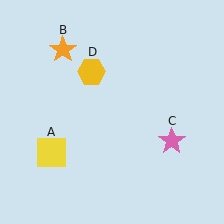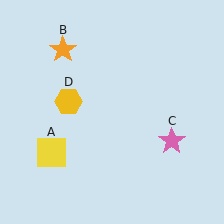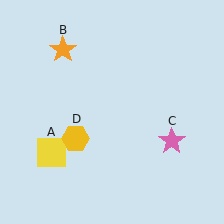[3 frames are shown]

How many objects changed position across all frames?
1 object changed position: yellow hexagon (object D).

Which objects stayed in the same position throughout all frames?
Yellow square (object A) and orange star (object B) and pink star (object C) remained stationary.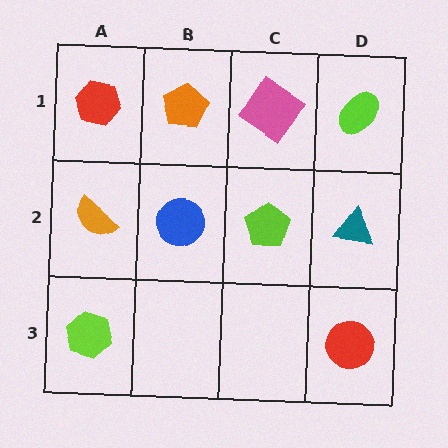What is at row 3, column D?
A red circle.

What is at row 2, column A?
An orange semicircle.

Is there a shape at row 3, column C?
No, that cell is empty.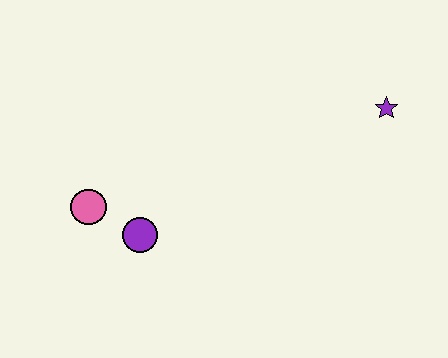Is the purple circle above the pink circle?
No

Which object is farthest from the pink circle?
The purple star is farthest from the pink circle.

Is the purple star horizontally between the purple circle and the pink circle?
No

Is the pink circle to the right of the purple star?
No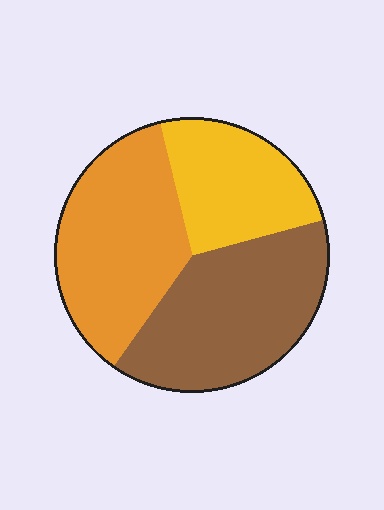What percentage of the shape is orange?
Orange takes up between a third and a half of the shape.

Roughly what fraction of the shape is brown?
Brown covers 39% of the shape.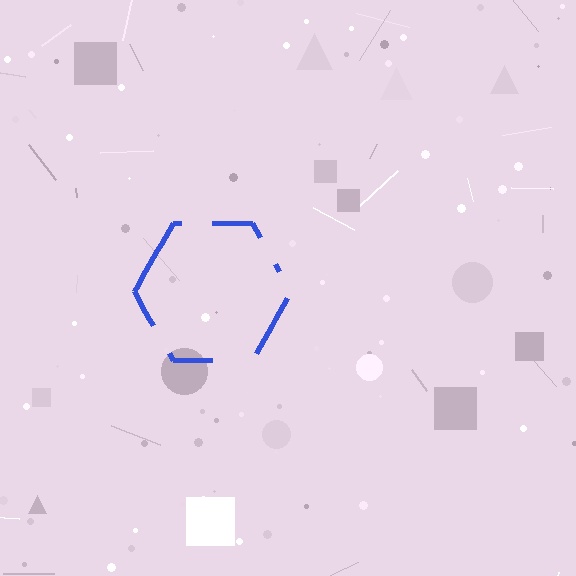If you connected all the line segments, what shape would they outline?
They would outline a hexagon.